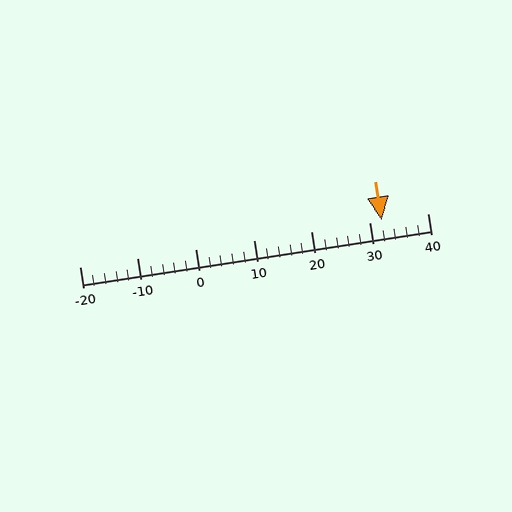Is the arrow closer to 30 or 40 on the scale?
The arrow is closer to 30.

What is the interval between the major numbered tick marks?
The major tick marks are spaced 10 units apart.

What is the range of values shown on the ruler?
The ruler shows values from -20 to 40.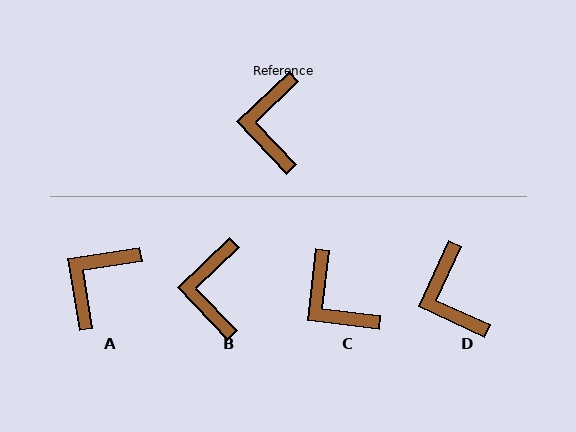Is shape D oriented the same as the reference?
No, it is off by about 22 degrees.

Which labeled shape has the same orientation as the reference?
B.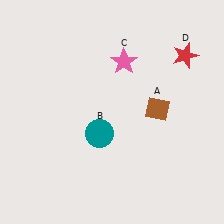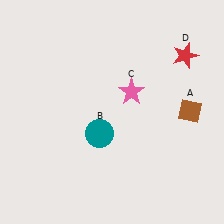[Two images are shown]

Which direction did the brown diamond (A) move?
The brown diamond (A) moved right.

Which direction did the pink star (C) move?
The pink star (C) moved down.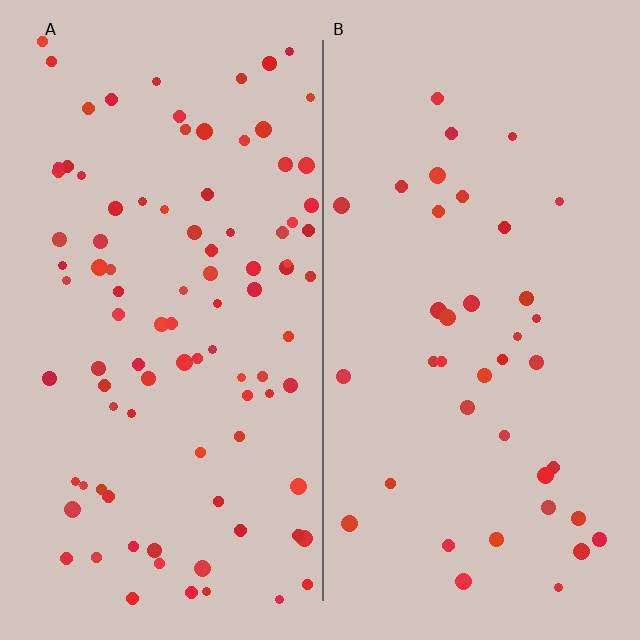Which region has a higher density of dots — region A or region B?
A (the left).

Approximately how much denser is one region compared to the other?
Approximately 2.4× — region A over region B.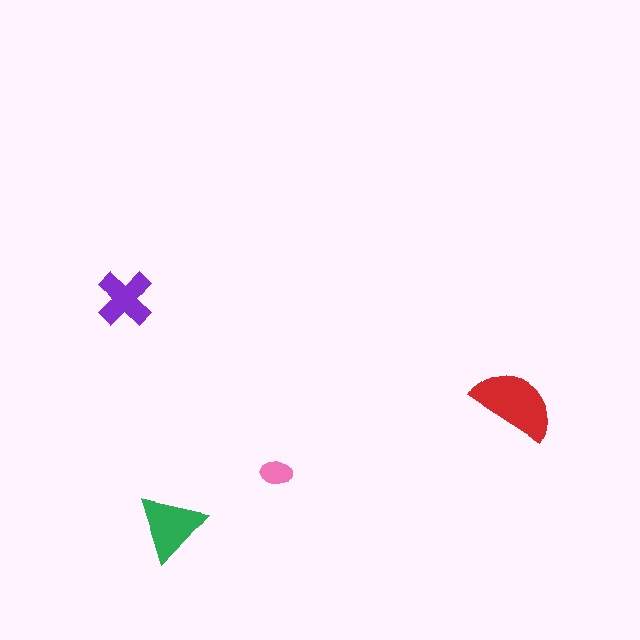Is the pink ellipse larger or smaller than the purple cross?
Smaller.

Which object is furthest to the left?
The purple cross is leftmost.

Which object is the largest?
The red semicircle.